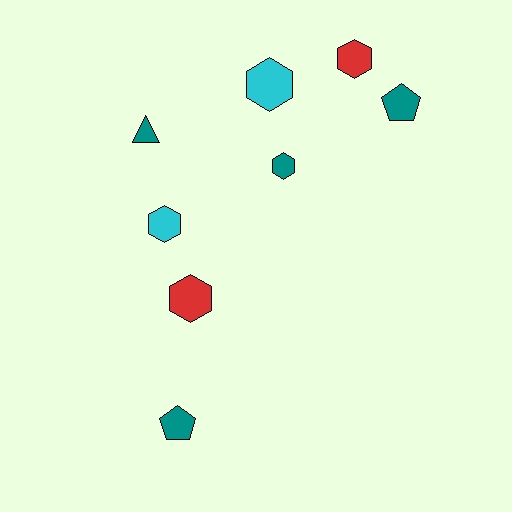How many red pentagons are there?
There are no red pentagons.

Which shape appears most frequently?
Hexagon, with 5 objects.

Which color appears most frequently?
Teal, with 4 objects.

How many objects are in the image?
There are 8 objects.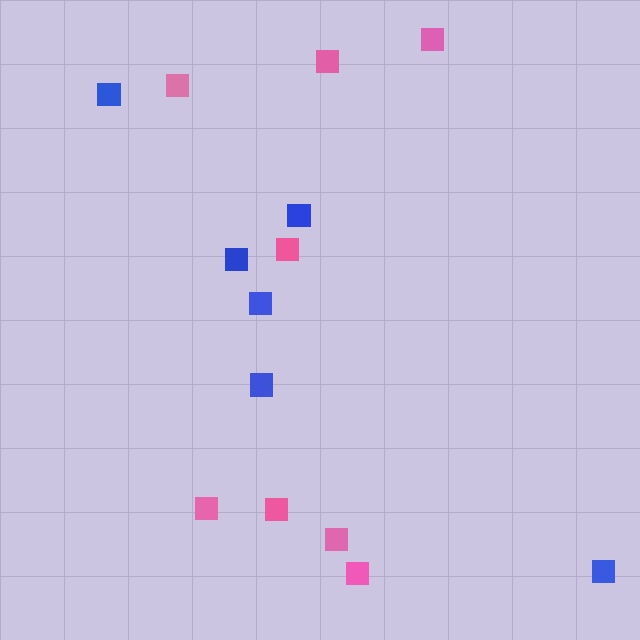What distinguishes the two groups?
There are 2 groups: one group of blue squares (6) and one group of pink squares (8).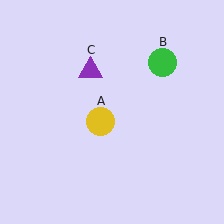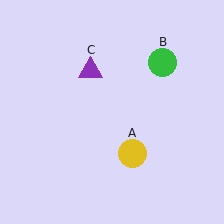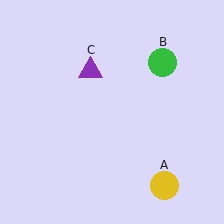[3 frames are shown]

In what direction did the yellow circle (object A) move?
The yellow circle (object A) moved down and to the right.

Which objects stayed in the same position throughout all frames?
Green circle (object B) and purple triangle (object C) remained stationary.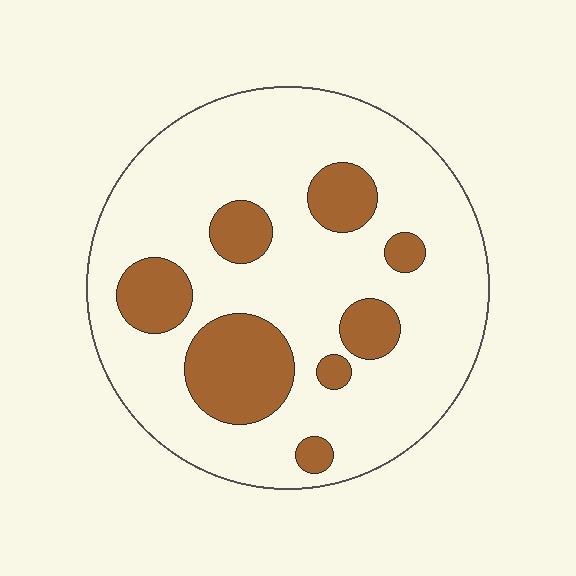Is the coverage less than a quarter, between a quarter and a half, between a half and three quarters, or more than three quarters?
Less than a quarter.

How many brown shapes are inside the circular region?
8.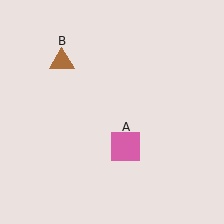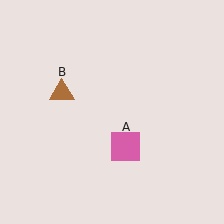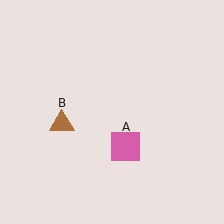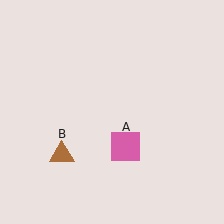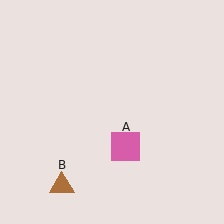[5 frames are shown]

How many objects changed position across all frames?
1 object changed position: brown triangle (object B).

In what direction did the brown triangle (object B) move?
The brown triangle (object B) moved down.